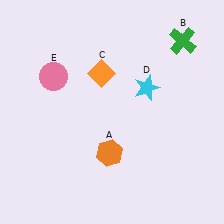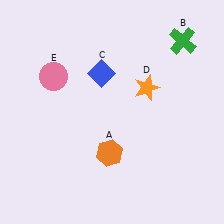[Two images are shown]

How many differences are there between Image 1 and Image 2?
There are 2 differences between the two images.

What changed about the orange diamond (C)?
In Image 1, C is orange. In Image 2, it changed to blue.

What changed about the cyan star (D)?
In Image 1, D is cyan. In Image 2, it changed to orange.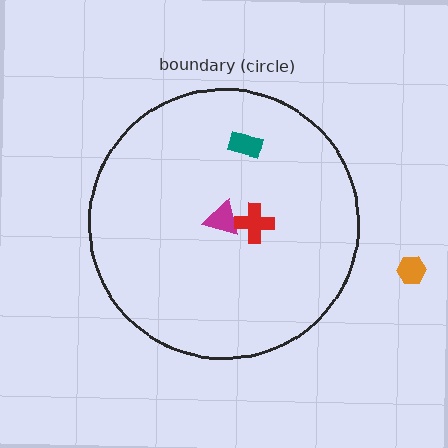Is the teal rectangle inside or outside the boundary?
Inside.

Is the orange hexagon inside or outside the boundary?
Outside.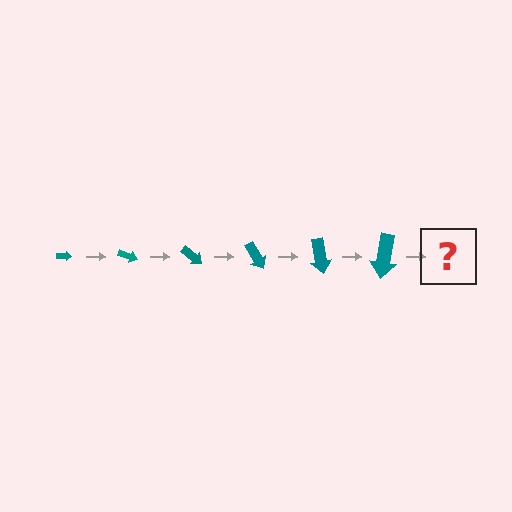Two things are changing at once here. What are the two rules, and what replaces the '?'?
The two rules are that the arrow grows larger each step and it rotates 20 degrees each step. The '?' should be an arrow, larger than the previous one and rotated 120 degrees from the start.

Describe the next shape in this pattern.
It should be an arrow, larger than the previous one and rotated 120 degrees from the start.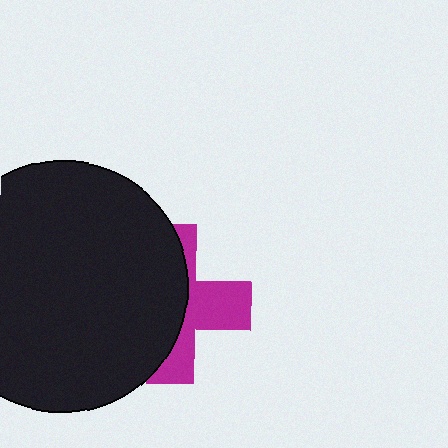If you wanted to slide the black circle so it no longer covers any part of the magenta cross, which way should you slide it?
Slide it left — that is the most direct way to separate the two shapes.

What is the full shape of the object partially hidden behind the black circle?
The partially hidden object is a magenta cross.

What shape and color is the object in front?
The object in front is a black circle.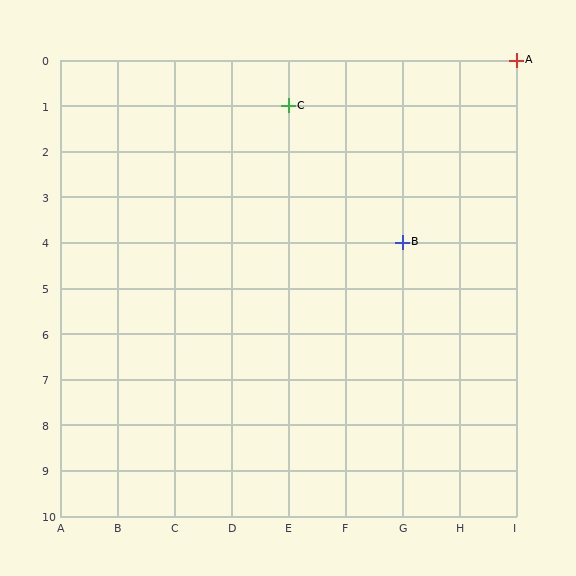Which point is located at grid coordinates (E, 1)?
Point C is at (E, 1).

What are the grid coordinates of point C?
Point C is at grid coordinates (E, 1).